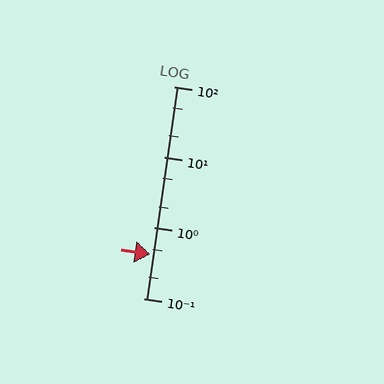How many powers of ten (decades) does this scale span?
The scale spans 3 decades, from 0.1 to 100.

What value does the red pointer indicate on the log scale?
The pointer indicates approximately 0.42.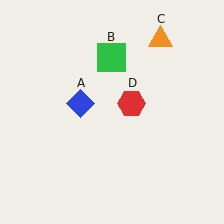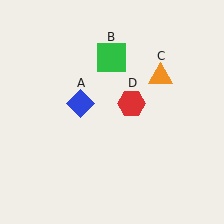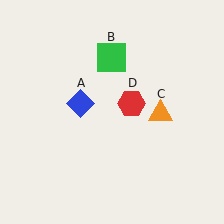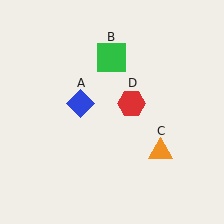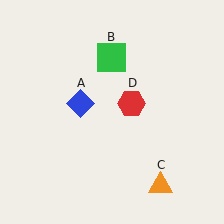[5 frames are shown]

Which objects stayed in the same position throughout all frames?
Blue diamond (object A) and green square (object B) and red hexagon (object D) remained stationary.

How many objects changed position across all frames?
1 object changed position: orange triangle (object C).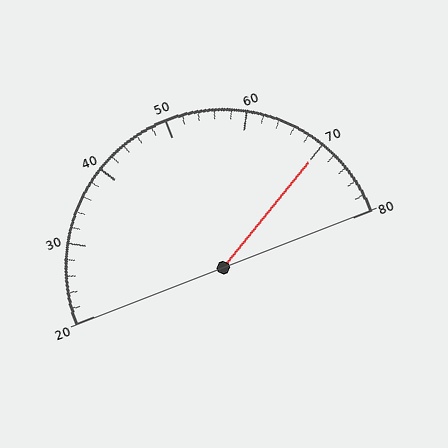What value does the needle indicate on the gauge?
The needle indicates approximately 70.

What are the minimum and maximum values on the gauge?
The gauge ranges from 20 to 80.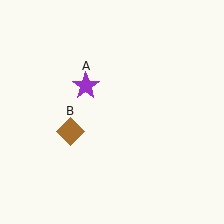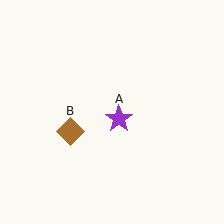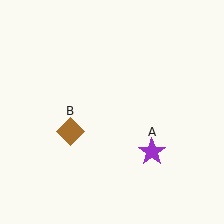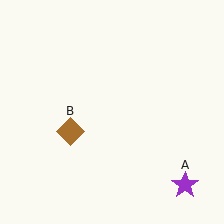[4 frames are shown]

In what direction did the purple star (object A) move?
The purple star (object A) moved down and to the right.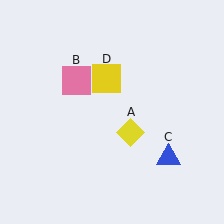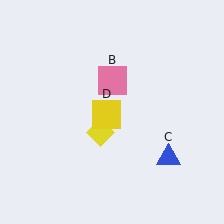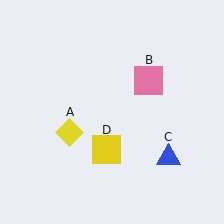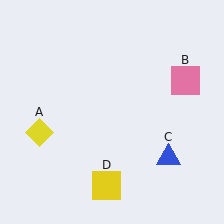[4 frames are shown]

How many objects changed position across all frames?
3 objects changed position: yellow diamond (object A), pink square (object B), yellow square (object D).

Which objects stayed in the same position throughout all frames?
Blue triangle (object C) remained stationary.